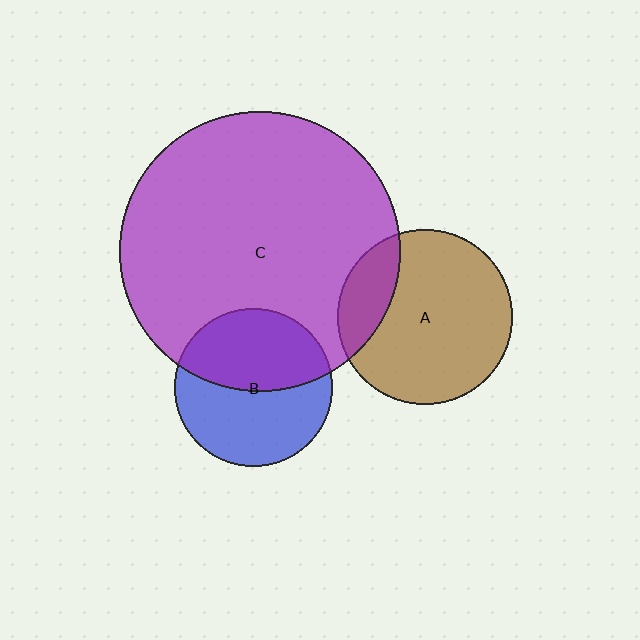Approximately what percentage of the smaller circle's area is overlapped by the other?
Approximately 20%.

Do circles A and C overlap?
Yes.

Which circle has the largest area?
Circle C (purple).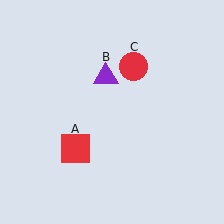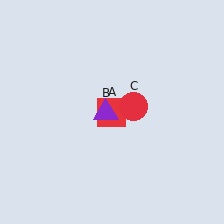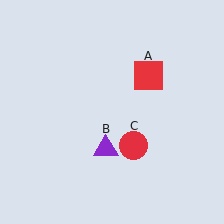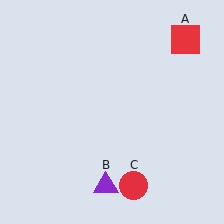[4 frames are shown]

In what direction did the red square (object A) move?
The red square (object A) moved up and to the right.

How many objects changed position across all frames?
3 objects changed position: red square (object A), purple triangle (object B), red circle (object C).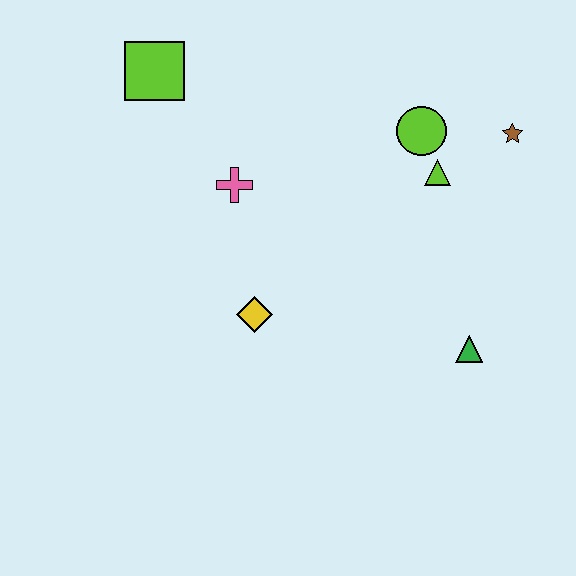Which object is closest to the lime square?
The pink cross is closest to the lime square.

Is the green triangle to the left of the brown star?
Yes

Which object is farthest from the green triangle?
The lime square is farthest from the green triangle.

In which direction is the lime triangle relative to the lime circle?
The lime triangle is below the lime circle.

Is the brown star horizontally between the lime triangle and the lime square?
No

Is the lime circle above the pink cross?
Yes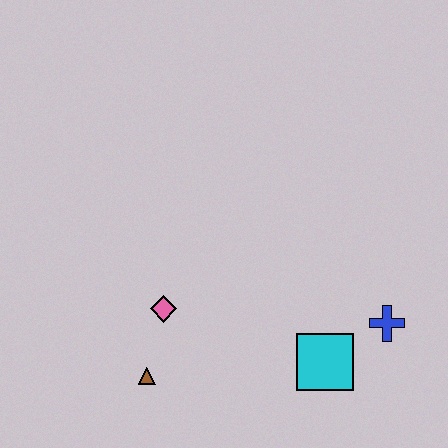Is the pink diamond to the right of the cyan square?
No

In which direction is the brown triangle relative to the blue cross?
The brown triangle is to the left of the blue cross.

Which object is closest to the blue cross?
The cyan square is closest to the blue cross.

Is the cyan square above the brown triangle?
Yes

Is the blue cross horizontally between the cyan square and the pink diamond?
No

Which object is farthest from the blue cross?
The brown triangle is farthest from the blue cross.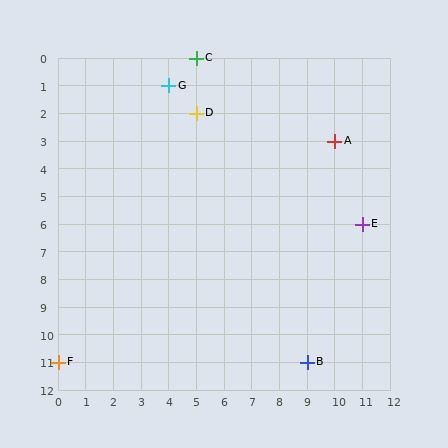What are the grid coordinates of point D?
Point D is at grid coordinates (5, 2).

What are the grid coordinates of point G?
Point G is at grid coordinates (4, 1).